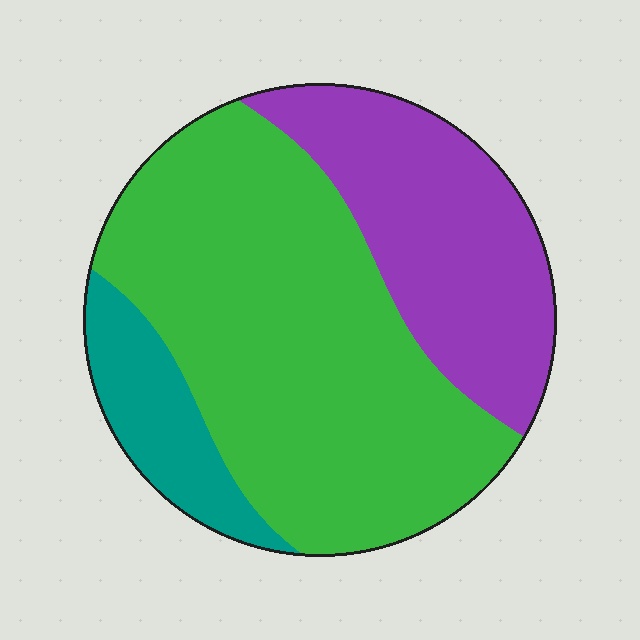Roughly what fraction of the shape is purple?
Purple covers 29% of the shape.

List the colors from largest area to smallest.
From largest to smallest: green, purple, teal.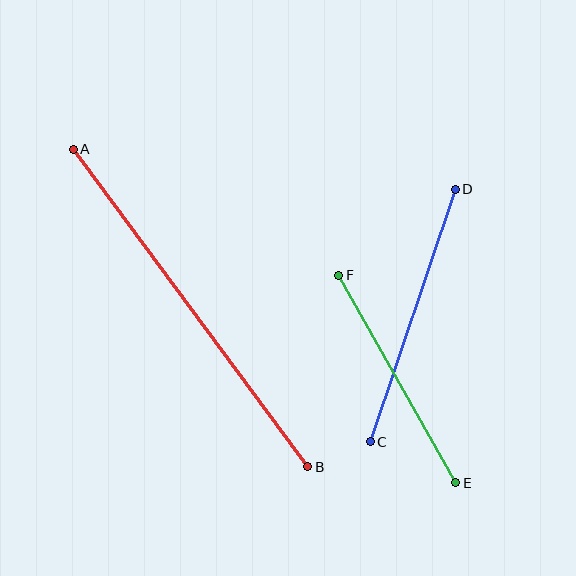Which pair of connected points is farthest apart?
Points A and B are farthest apart.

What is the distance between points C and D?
The distance is approximately 266 pixels.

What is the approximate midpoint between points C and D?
The midpoint is at approximately (413, 316) pixels.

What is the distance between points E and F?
The distance is approximately 238 pixels.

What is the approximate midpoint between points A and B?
The midpoint is at approximately (191, 308) pixels.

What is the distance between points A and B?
The distance is approximately 394 pixels.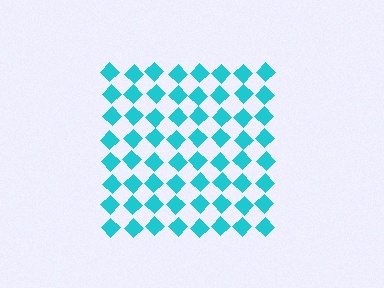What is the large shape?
The large shape is a square.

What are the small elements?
The small elements are diamonds.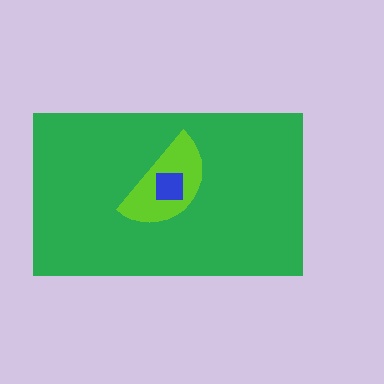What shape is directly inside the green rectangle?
The lime semicircle.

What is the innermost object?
The blue square.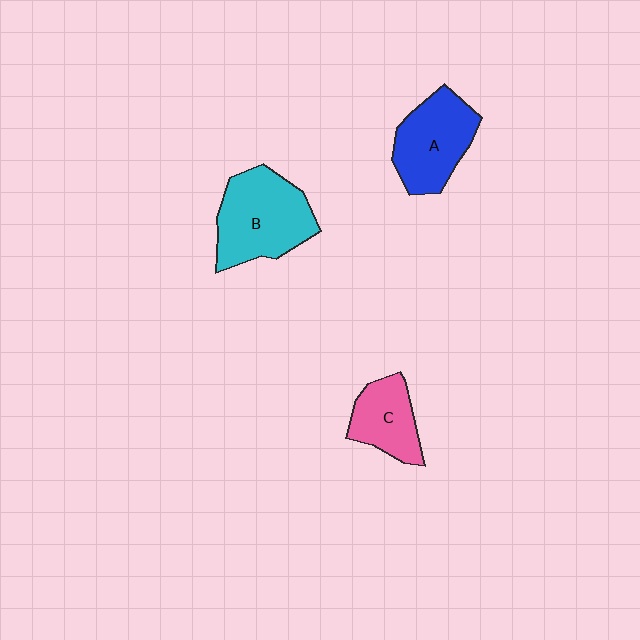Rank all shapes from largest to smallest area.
From largest to smallest: B (cyan), A (blue), C (pink).